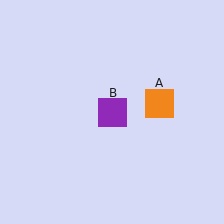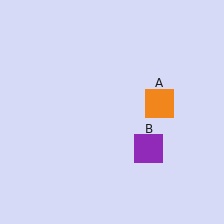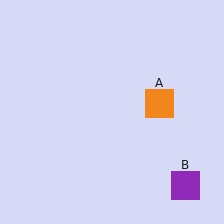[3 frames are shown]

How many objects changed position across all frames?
1 object changed position: purple square (object B).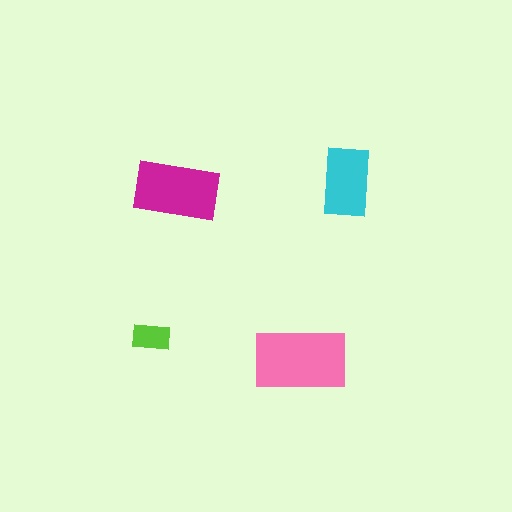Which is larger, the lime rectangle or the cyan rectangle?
The cyan one.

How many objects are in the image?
There are 4 objects in the image.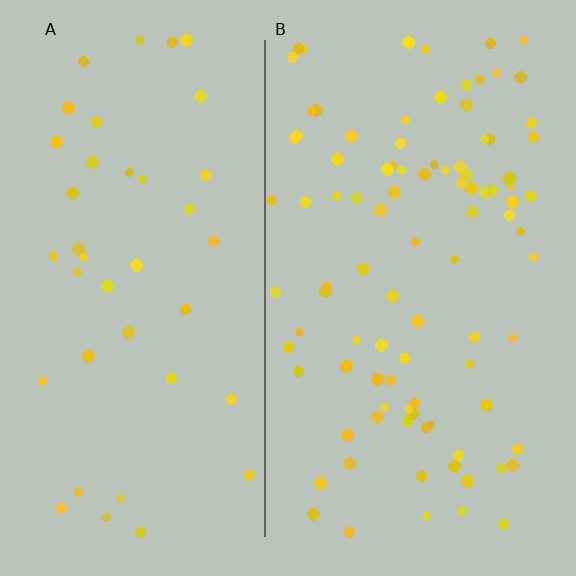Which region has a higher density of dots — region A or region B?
B (the right).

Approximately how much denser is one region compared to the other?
Approximately 2.4× — region B over region A.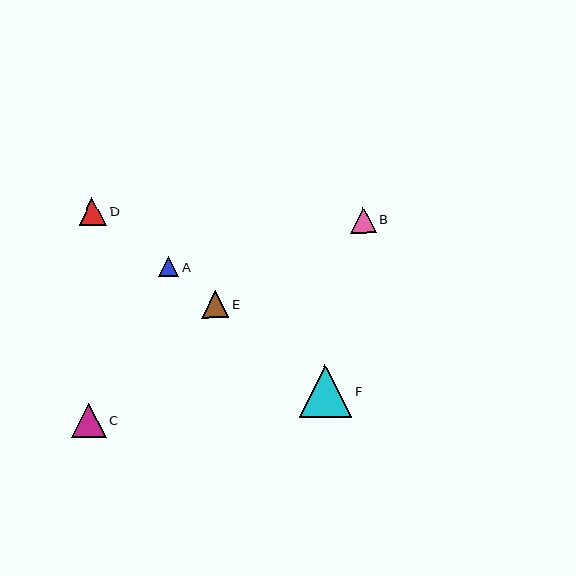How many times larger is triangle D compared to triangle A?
Triangle D is approximately 1.4 times the size of triangle A.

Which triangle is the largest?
Triangle F is the largest with a size of approximately 53 pixels.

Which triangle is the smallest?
Triangle A is the smallest with a size of approximately 20 pixels.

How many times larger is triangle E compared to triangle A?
Triangle E is approximately 1.4 times the size of triangle A.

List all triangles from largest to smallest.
From largest to smallest: F, C, D, E, B, A.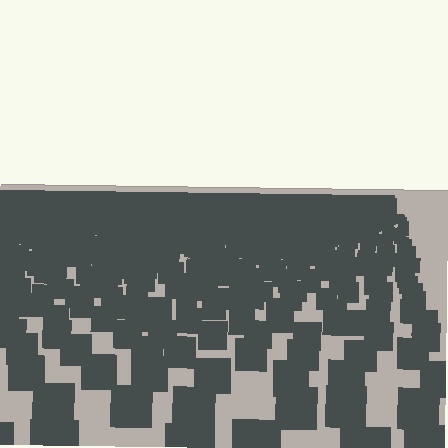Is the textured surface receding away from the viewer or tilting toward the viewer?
The surface is receding away from the viewer. Texture elements get smaller and denser toward the top.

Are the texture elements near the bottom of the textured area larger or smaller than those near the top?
Larger. Near the bottom, elements are closer to the viewer and appear at a bigger on-screen size.